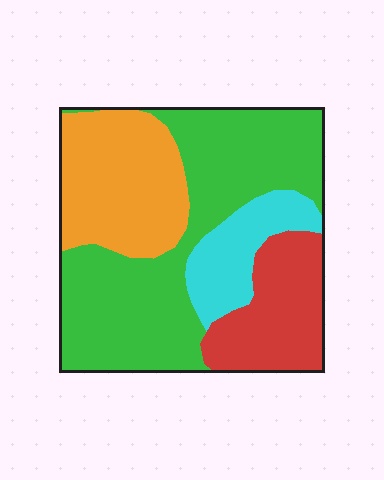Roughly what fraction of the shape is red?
Red takes up about one sixth (1/6) of the shape.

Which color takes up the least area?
Cyan, at roughly 10%.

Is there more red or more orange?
Orange.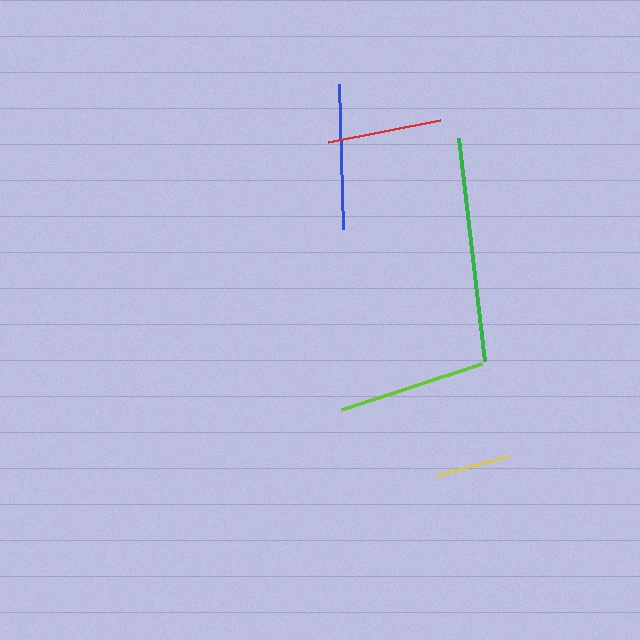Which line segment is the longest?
The green line is the longest at approximately 225 pixels.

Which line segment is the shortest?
The yellow line is the shortest at approximately 74 pixels.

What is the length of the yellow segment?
The yellow segment is approximately 74 pixels long.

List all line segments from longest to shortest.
From longest to shortest: green, lime, blue, red, yellow.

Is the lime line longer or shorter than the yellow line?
The lime line is longer than the yellow line.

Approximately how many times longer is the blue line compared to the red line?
The blue line is approximately 1.3 times the length of the red line.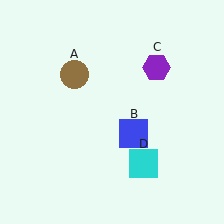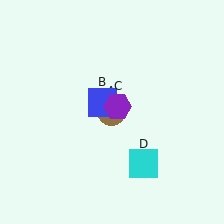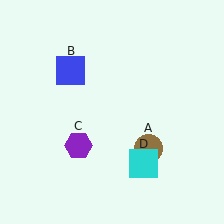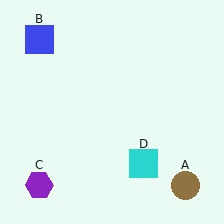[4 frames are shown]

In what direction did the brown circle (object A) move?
The brown circle (object A) moved down and to the right.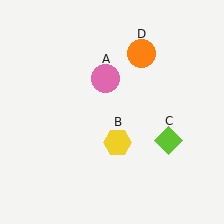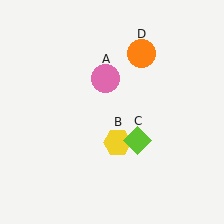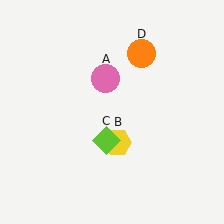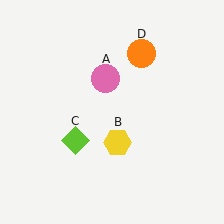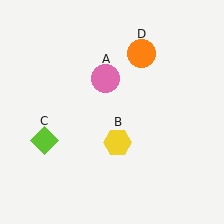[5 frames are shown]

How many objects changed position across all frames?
1 object changed position: lime diamond (object C).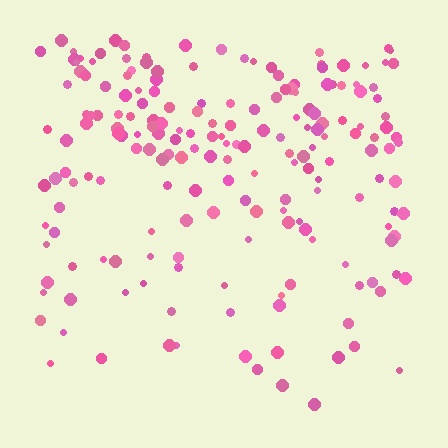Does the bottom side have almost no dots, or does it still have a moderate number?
Still a moderate number, just noticeably fewer than the top.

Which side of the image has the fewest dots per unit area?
The bottom.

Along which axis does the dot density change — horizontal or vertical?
Vertical.